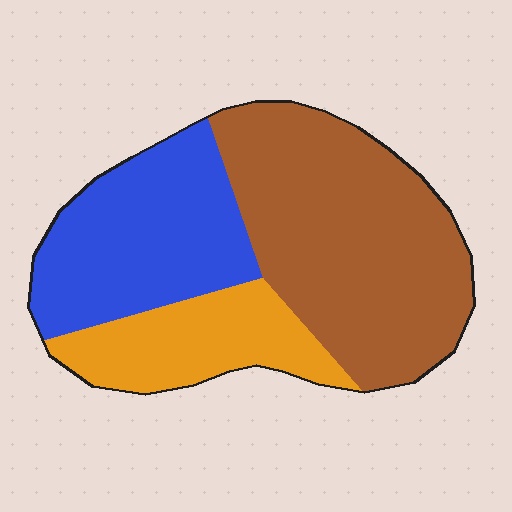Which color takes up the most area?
Brown, at roughly 50%.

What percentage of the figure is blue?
Blue takes up about one third (1/3) of the figure.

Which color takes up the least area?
Orange, at roughly 20%.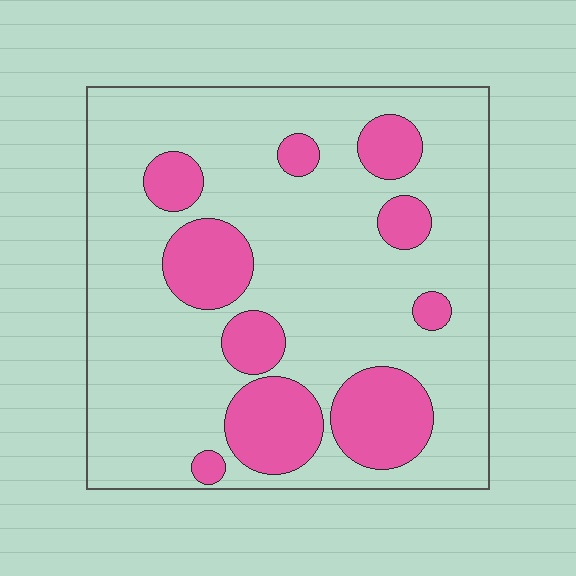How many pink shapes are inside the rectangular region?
10.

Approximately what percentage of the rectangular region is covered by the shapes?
Approximately 25%.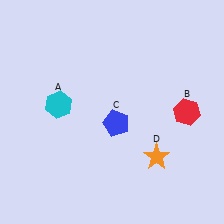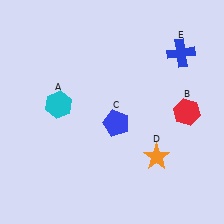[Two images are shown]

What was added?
A blue cross (E) was added in Image 2.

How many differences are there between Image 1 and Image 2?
There is 1 difference between the two images.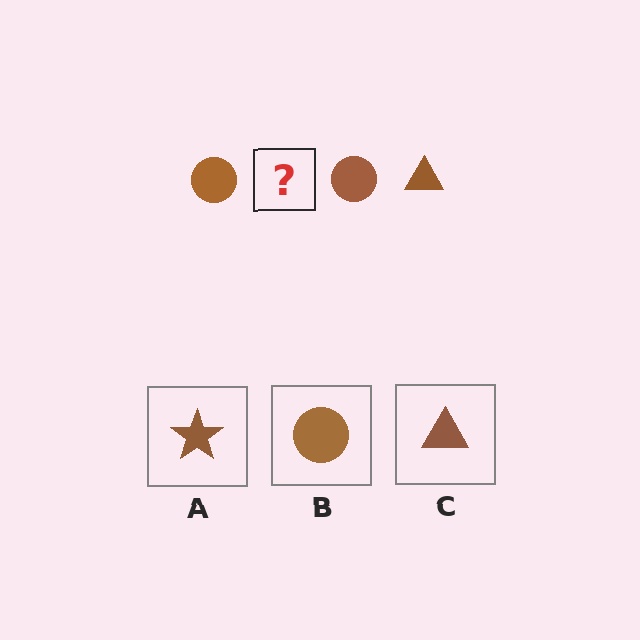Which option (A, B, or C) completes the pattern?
C.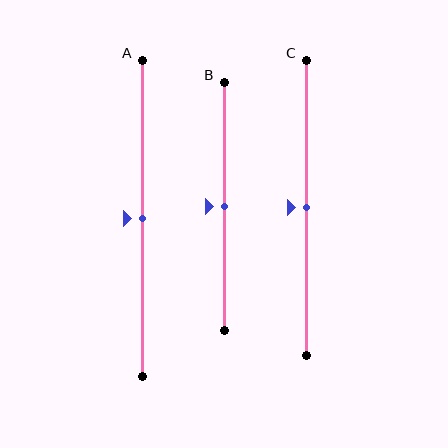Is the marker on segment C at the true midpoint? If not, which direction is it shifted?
Yes, the marker on segment C is at the true midpoint.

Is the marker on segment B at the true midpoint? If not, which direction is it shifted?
Yes, the marker on segment B is at the true midpoint.